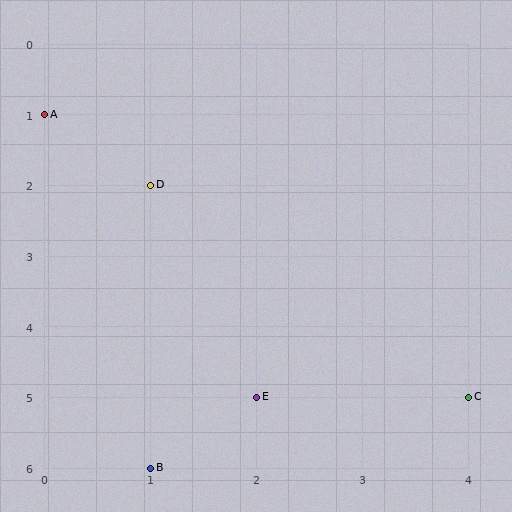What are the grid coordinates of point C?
Point C is at grid coordinates (4, 5).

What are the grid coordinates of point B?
Point B is at grid coordinates (1, 6).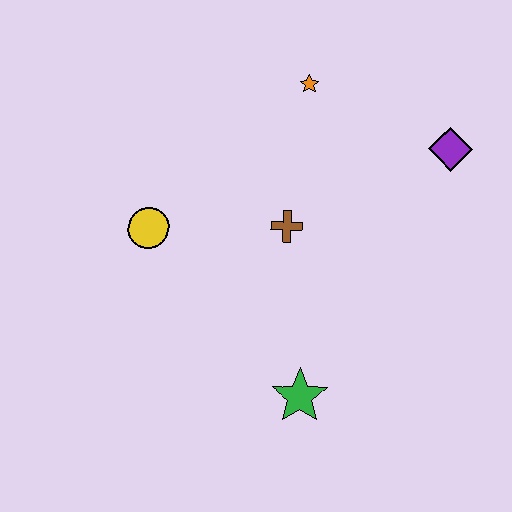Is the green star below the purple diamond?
Yes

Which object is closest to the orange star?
The brown cross is closest to the orange star.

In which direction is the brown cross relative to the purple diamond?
The brown cross is to the left of the purple diamond.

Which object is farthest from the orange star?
The green star is farthest from the orange star.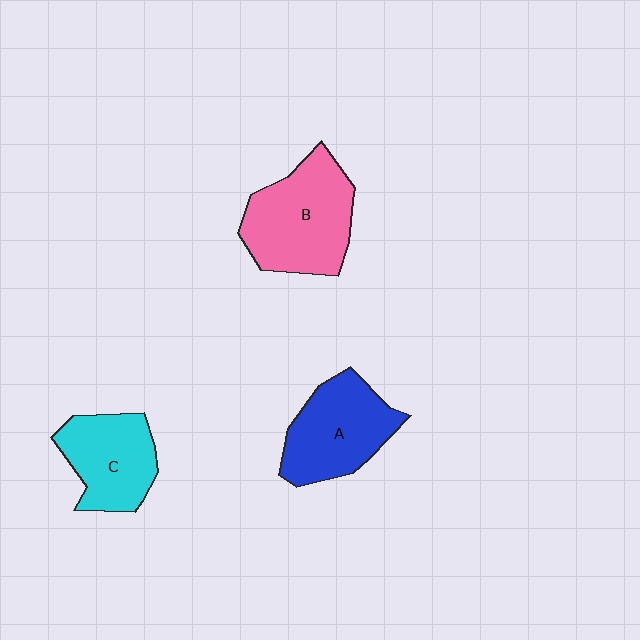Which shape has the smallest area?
Shape C (cyan).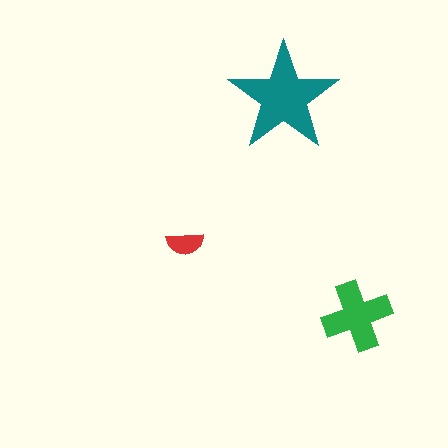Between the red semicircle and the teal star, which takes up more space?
The teal star.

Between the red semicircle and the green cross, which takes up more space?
The green cross.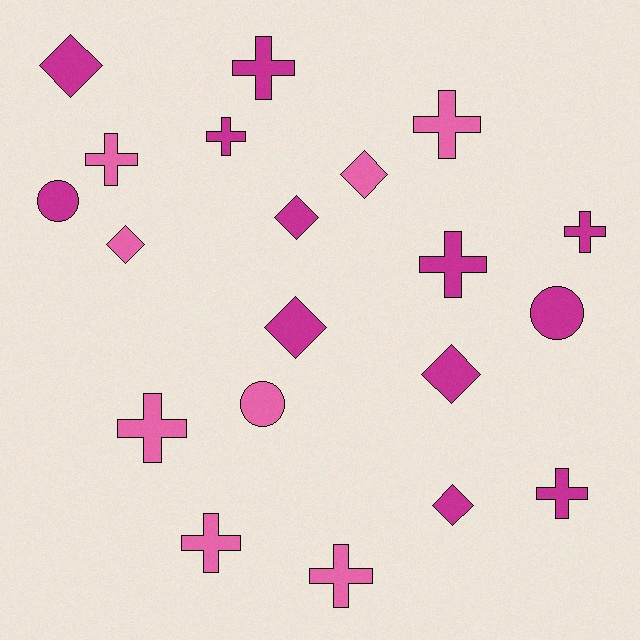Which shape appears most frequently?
Cross, with 10 objects.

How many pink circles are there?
There is 1 pink circle.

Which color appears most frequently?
Magenta, with 12 objects.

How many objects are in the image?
There are 20 objects.